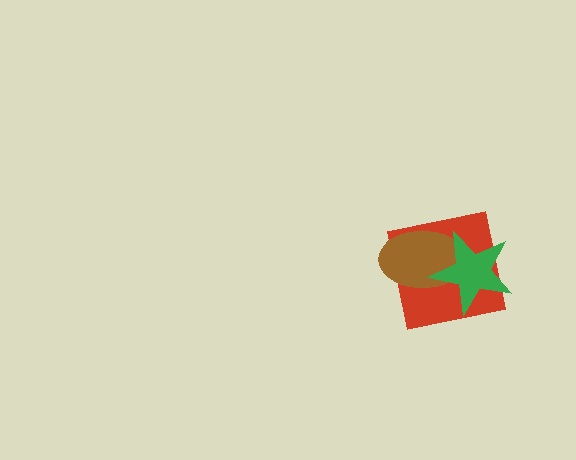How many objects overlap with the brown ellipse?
2 objects overlap with the brown ellipse.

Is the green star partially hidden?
No, no other shape covers it.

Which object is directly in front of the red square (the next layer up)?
The brown ellipse is directly in front of the red square.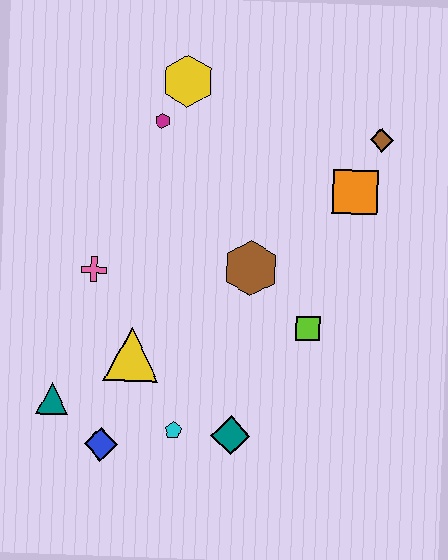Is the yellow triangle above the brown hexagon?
No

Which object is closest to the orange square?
The brown diamond is closest to the orange square.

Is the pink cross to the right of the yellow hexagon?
No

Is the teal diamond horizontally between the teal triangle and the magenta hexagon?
No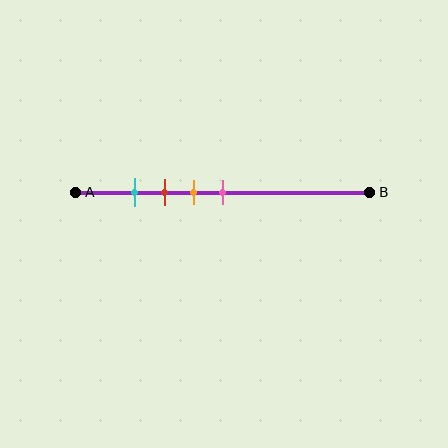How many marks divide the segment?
There are 4 marks dividing the segment.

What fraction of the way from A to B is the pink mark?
The pink mark is approximately 50% (0.5) of the way from A to B.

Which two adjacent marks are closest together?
The cyan and red marks are the closest adjacent pair.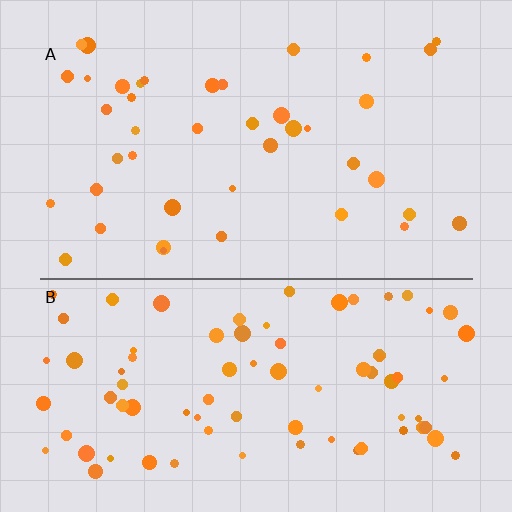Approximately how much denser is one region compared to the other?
Approximately 1.9× — region B over region A.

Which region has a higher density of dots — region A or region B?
B (the bottom).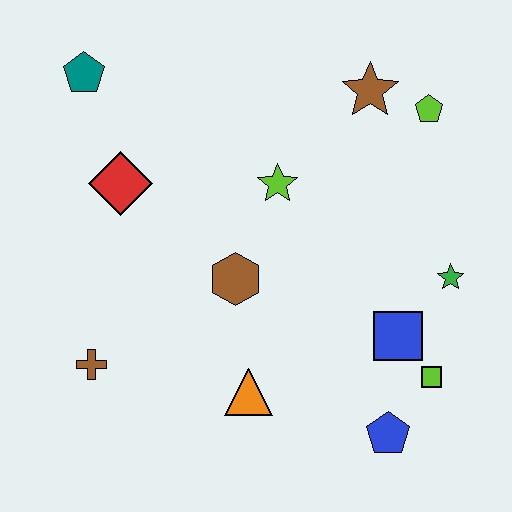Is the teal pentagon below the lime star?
No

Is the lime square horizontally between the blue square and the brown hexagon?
No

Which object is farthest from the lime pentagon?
The brown cross is farthest from the lime pentagon.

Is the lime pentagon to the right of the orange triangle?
Yes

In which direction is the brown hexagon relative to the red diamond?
The brown hexagon is to the right of the red diamond.